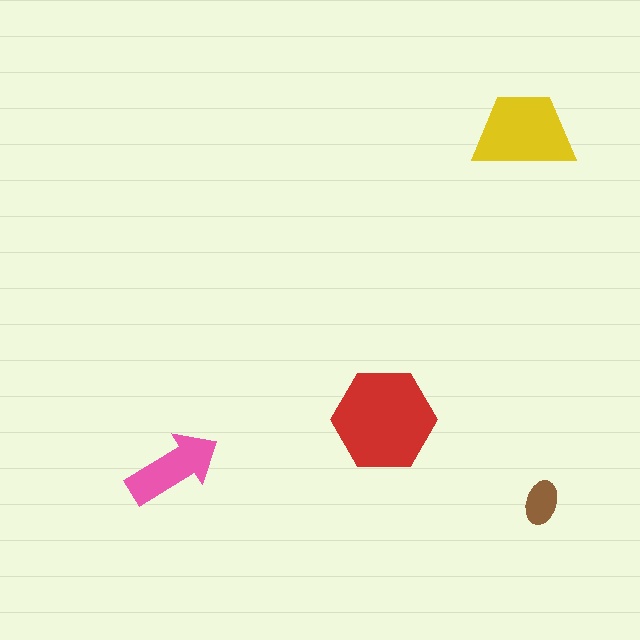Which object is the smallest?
The brown ellipse.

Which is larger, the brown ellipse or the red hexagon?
The red hexagon.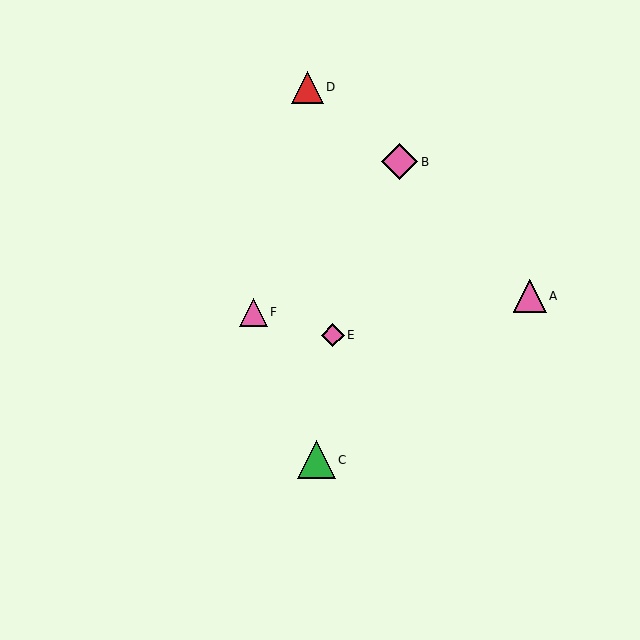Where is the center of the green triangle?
The center of the green triangle is at (317, 460).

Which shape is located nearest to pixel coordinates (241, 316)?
The pink triangle (labeled F) at (253, 312) is nearest to that location.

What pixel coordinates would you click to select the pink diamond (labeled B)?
Click at (400, 162) to select the pink diamond B.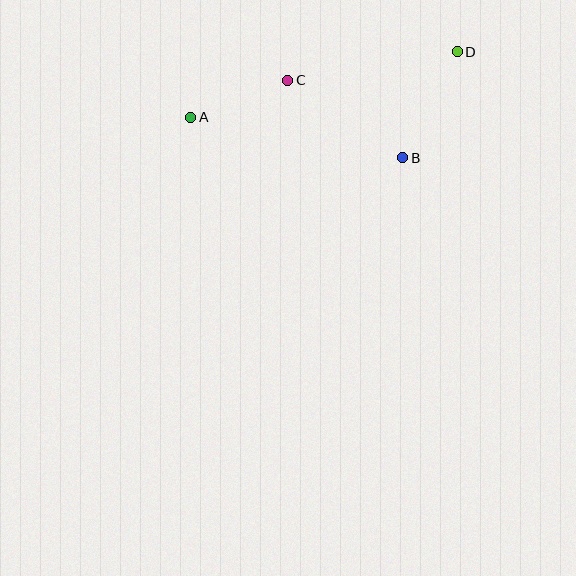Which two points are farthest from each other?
Points A and D are farthest from each other.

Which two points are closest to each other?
Points A and C are closest to each other.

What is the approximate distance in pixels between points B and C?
The distance between B and C is approximately 139 pixels.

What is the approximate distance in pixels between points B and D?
The distance between B and D is approximately 119 pixels.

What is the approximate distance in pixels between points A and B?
The distance between A and B is approximately 216 pixels.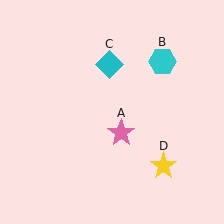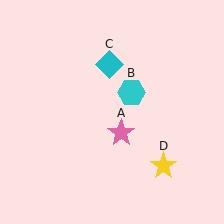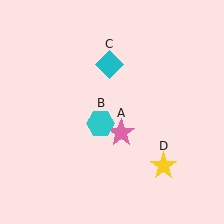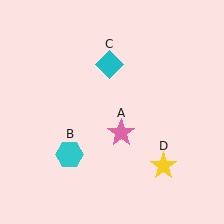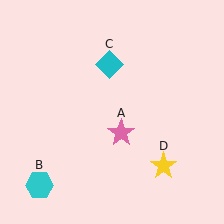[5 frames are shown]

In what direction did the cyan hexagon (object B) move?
The cyan hexagon (object B) moved down and to the left.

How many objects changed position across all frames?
1 object changed position: cyan hexagon (object B).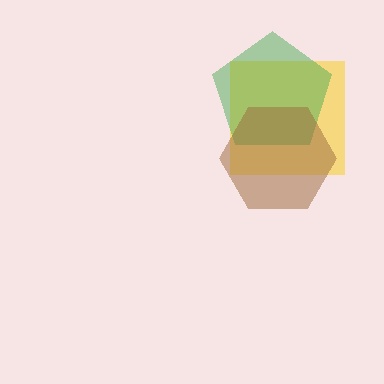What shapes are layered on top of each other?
The layered shapes are: a yellow square, a green pentagon, a brown hexagon.